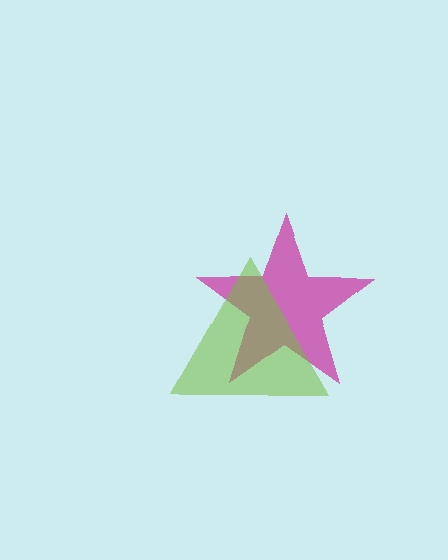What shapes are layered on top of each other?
The layered shapes are: a magenta star, a lime triangle.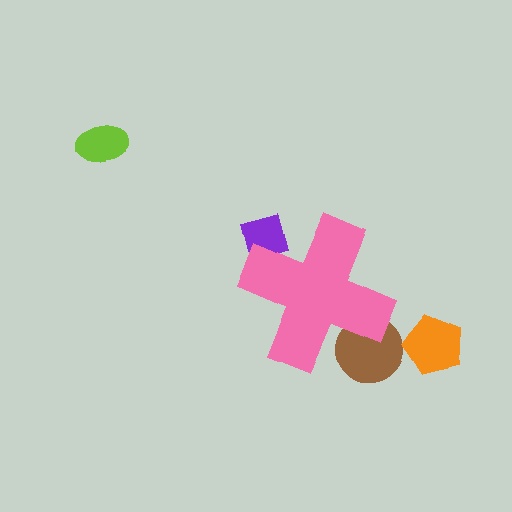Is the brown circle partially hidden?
Yes, the brown circle is partially hidden behind the pink cross.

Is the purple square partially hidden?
Yes, the purple square is partially hidden behind the pink cross.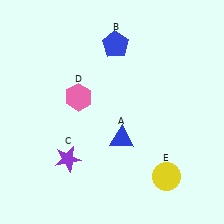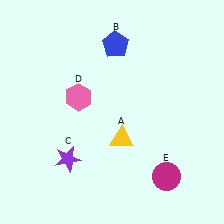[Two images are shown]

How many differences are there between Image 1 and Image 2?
There are 2 differences between the two images.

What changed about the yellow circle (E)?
In Image 1, E is yellow. In Image 2, it changed to magenta.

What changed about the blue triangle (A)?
In Image 1, A is blue. In Image 2, it changed to yellow.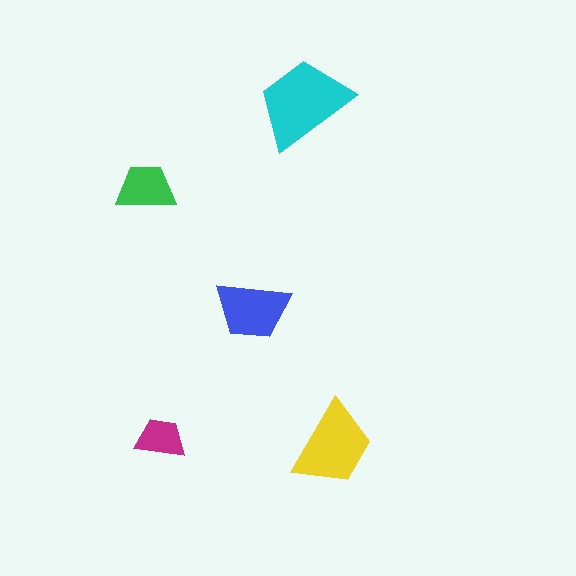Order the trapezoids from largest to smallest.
the cyan one, the yellow one, the blue one, the green one, the magenta one.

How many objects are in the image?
There are 5 objects in the image.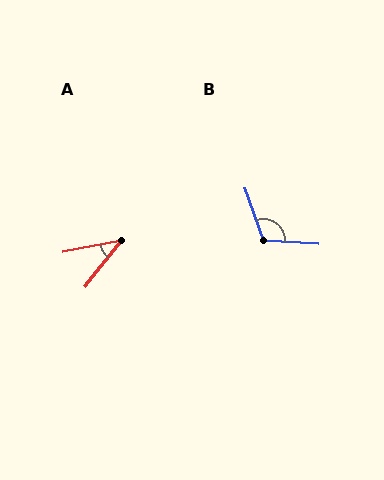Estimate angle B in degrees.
Approximately 113 degrees.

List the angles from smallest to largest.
A (40°), B (113°).